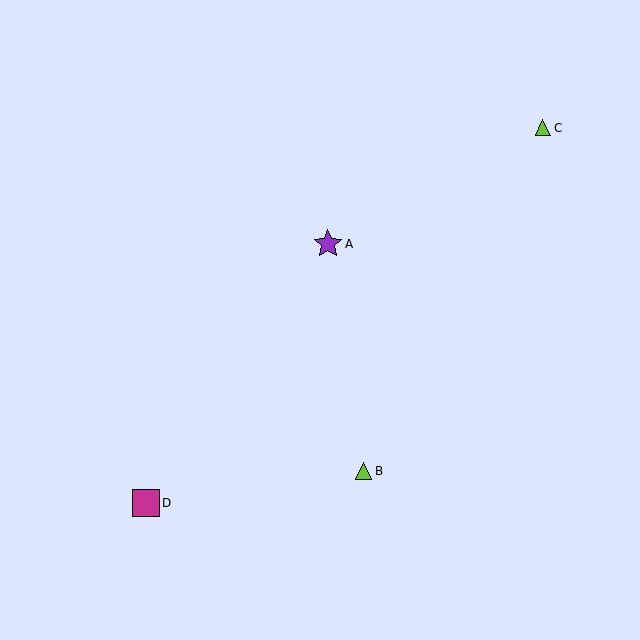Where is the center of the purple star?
The center of the purple star is at (328, 244).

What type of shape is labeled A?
Shape A is a purple star.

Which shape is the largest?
The purple star (labeled A) is the largest.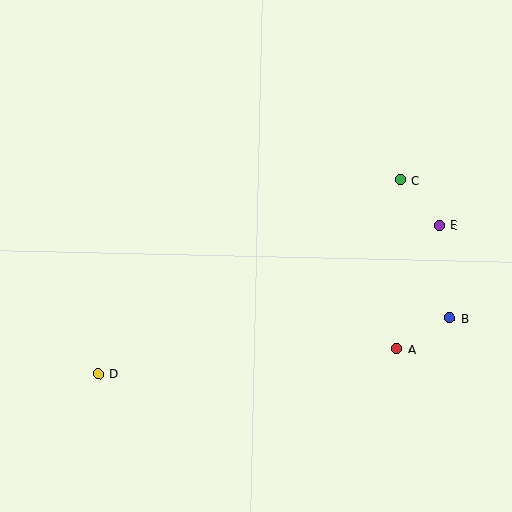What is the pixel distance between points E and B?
The distance between E and B is 93 pixels.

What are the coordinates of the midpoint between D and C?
The midpoint between D and C is at (249, 277).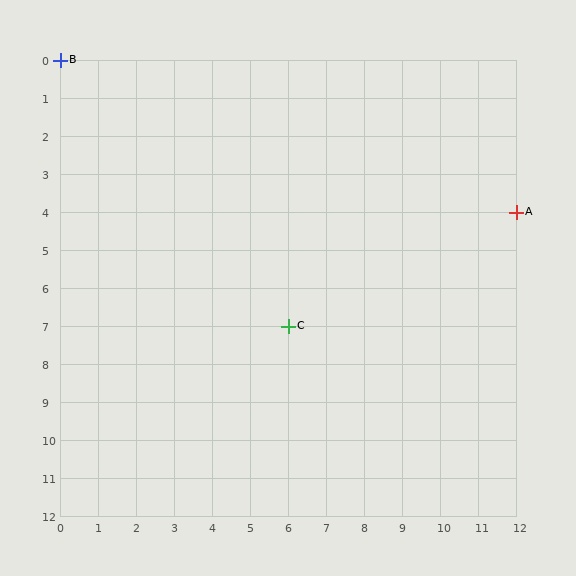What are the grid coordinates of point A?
Point A is at grid coordinates (12, 4).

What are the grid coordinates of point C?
Point C is at grid coordinates (6, 7).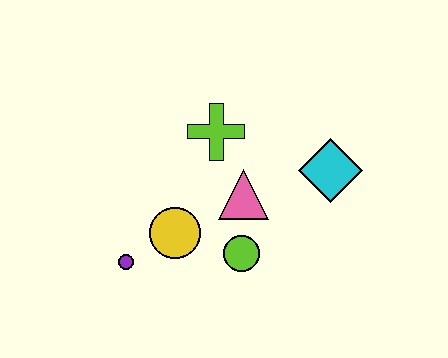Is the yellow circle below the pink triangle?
Yes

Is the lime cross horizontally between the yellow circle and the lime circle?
Yes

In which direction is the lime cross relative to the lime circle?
The lime cross is above the lime circle.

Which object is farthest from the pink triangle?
The purple circle is farthest from the pink triangle.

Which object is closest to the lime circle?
The pink triangle is closest to the lime circle.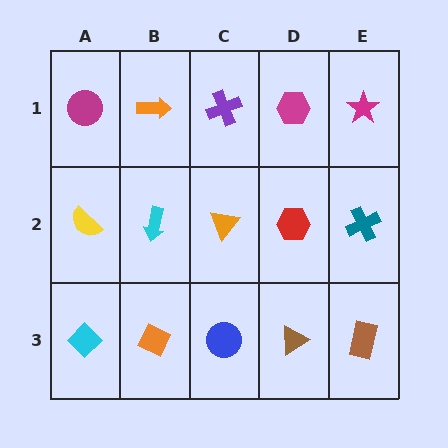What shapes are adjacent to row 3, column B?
A cyan arrow (row 2, column B), a cyan diamond (row 3, column A), a blue circle (row 3, column C).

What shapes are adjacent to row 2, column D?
A magenta hexagon (row 1, column D), a brown triangle (row 3, column D), an orange triangle (row 2, column C), a teal cross (row 2, column E).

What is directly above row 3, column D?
A red hexagon.